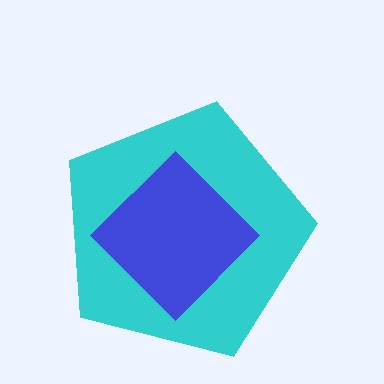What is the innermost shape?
The blue diamond.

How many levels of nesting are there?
2.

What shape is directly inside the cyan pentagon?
The blue diamond.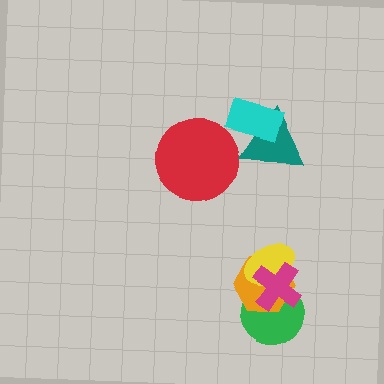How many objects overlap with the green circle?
3 objects overlap with the green circle.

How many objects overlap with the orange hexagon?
3 objects overlap with the orange hexagon.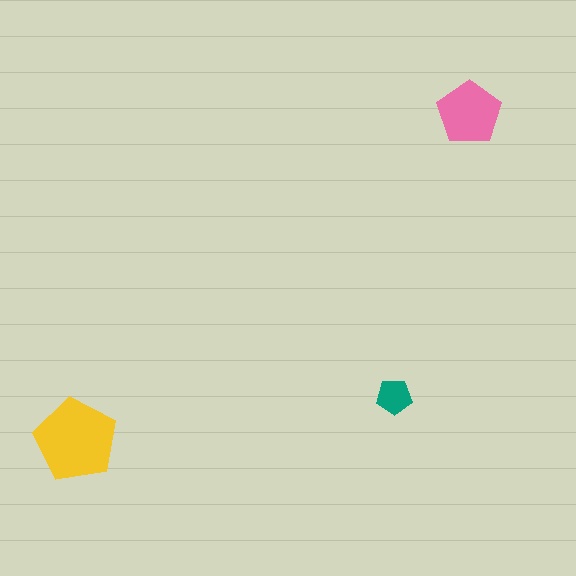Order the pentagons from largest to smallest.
the yellow one, the pink one, the teal one.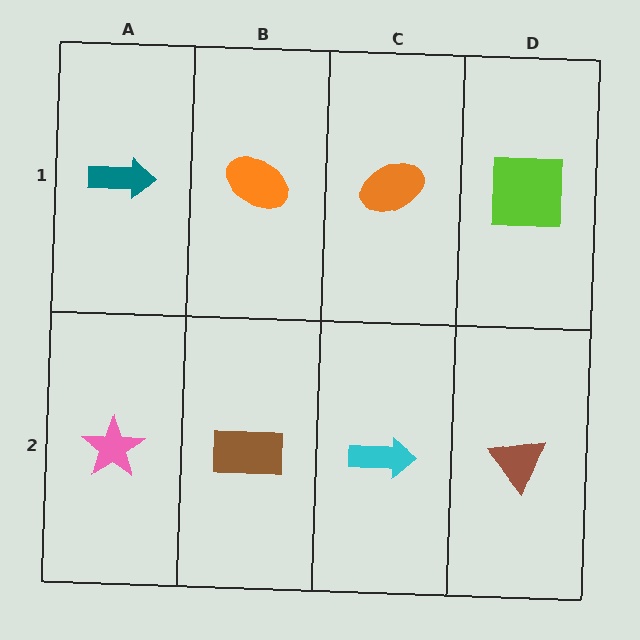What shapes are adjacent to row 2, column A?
A teal arrow (row 1, column A), a brown rectangle (row 2, column B).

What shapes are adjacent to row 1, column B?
A brown rectangle (row 2, column B), a teal arrow (row 1, column A), an orange ellipse (row 1, column C).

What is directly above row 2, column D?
A lime square.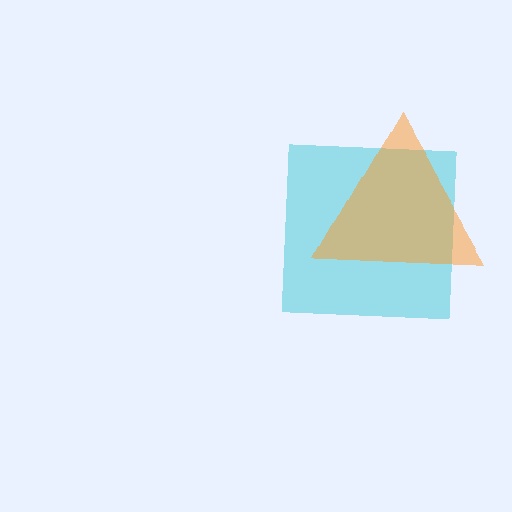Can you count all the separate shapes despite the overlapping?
Yes, there are 2 separate shapes.